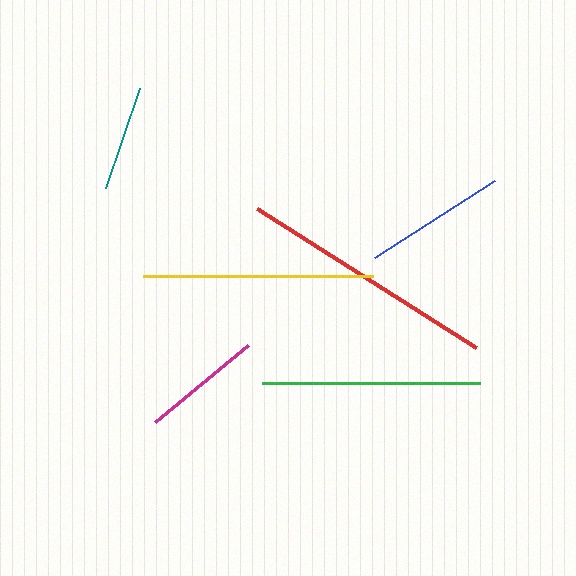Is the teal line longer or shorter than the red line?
The red line is longer than the teal line.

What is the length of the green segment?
The green segment is approximately 217 pixels long.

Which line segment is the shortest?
The teal line is the shortest at approximately 105 pixels.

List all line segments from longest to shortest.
From longest to shortest: red, yellow, green, blue, magenta, teal.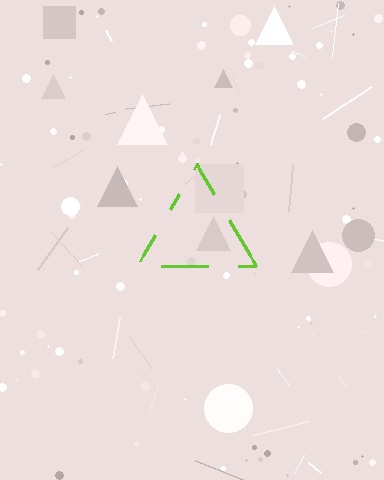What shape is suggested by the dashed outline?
The dashed outline suggests a triangle.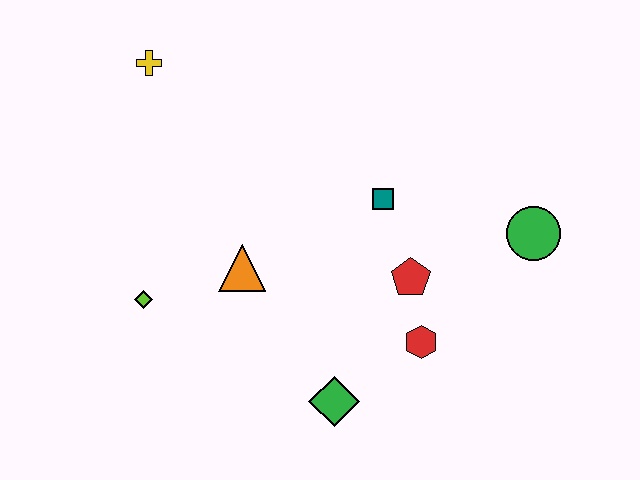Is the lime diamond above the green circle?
No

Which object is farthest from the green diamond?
The yellow cross is farthest from the green diamond.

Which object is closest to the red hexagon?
The red pentagon is closest to the red hexagon.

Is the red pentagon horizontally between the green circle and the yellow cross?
Yes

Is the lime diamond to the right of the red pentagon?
No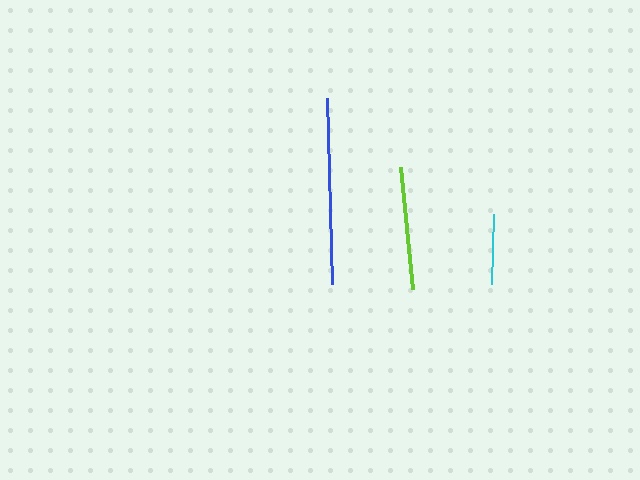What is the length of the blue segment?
The blue segment is approximately 187 pixels long.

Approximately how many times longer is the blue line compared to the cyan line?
The blue line is approximately 2.7 times the length of the cyan line.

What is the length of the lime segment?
The lime segment is approximately 123 pixels long.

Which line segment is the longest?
The blue line is the longest at approximately 187 pixels.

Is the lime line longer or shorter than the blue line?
The blue line is longer than the lime line.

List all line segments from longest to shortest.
From longest to shortest: blue, lime, cyan.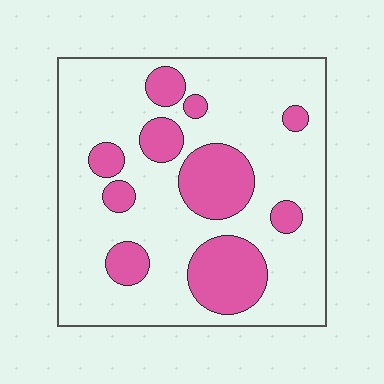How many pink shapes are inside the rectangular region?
10.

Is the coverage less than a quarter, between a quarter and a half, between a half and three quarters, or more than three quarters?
Less than a quarter.